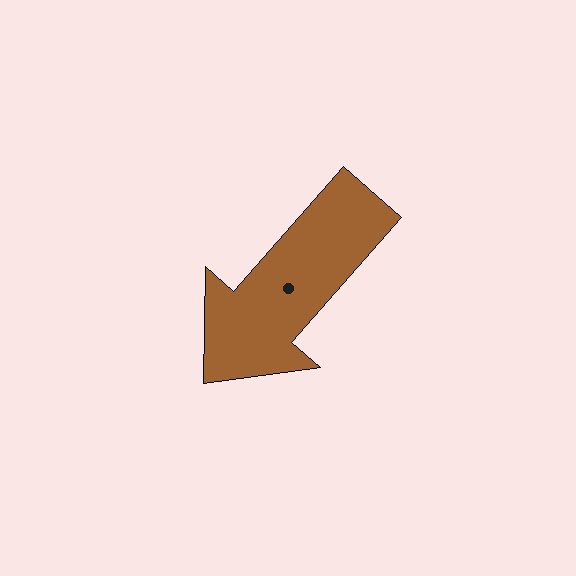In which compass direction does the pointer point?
Southwest.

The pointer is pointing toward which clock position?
Roughly 7 o'clock.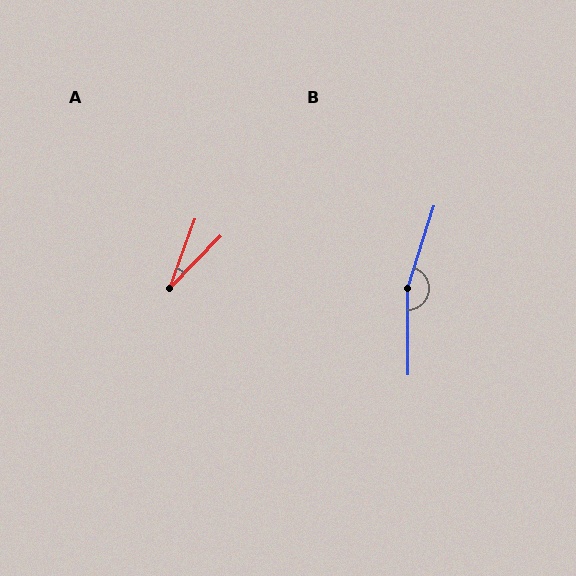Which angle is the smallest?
A, at approximately 25 degrees.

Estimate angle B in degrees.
Approximately 161 degrees.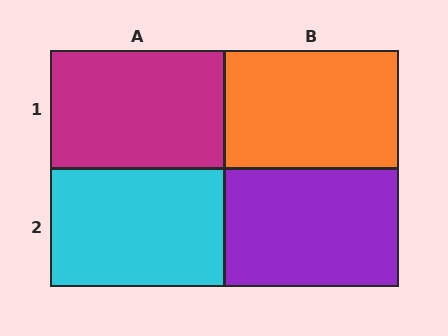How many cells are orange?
1 cell is orange.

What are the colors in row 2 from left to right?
Cyan, purple.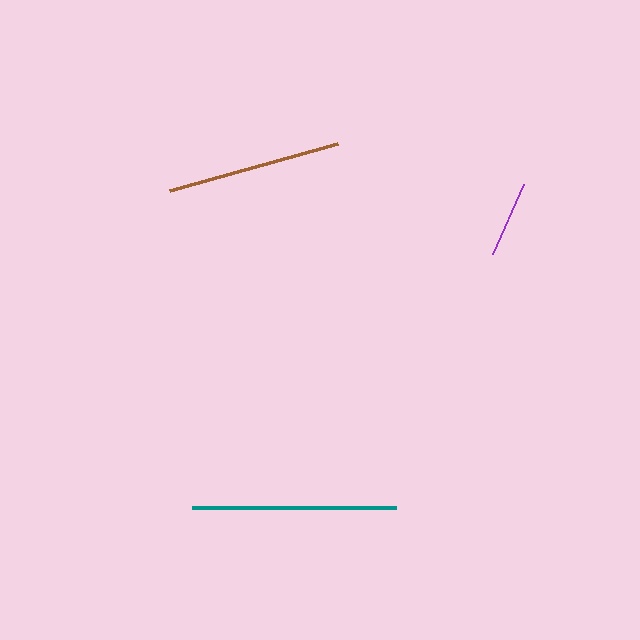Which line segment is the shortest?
The purple line is the shortest at approximately 76 pixels.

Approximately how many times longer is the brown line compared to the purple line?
The brown line is approximately 2.3 times the length of the purple line.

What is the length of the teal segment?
The teal segment is approximately 204 pixels long.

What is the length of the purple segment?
The purple segment is approximately 76 pixels long.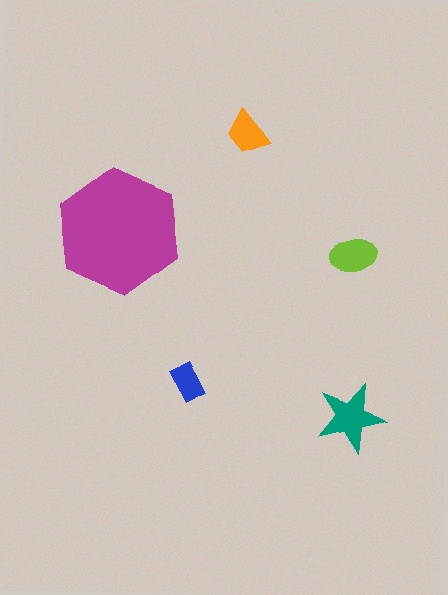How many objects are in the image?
There are 5 objects in the image.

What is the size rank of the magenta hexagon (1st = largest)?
1st.